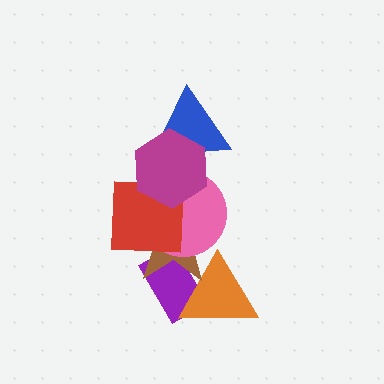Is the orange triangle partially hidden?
Yes, it is partially covered by another shape.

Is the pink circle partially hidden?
Yes, it is partially covered by another shape.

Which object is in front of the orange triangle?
The brown star is in front of the orange triangle.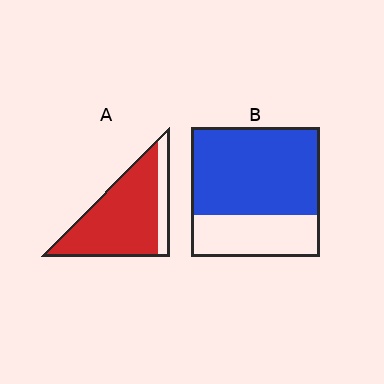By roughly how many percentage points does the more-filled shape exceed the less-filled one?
By roughly 15 percentage points (A over B).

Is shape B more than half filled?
Yes.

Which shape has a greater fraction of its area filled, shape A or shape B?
Shape A.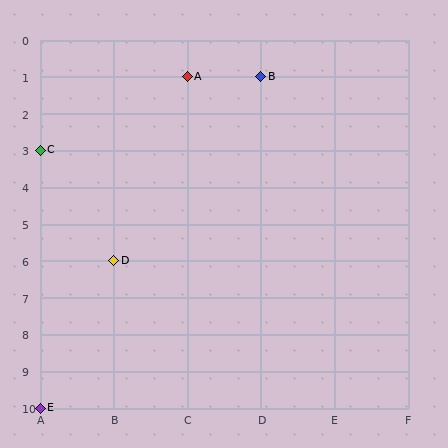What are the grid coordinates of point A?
Point A is at grid coordinates (C, 1).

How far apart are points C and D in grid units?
Points C and D are 1 column and 3 rows apart (about 3.2 grid units diagonally).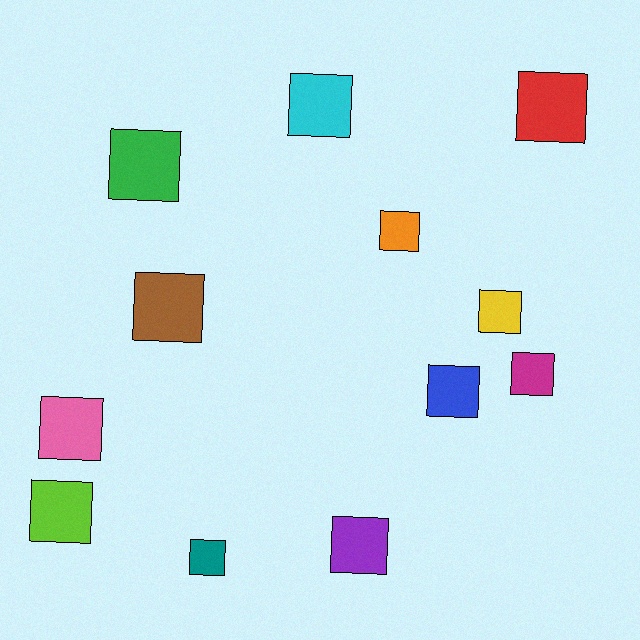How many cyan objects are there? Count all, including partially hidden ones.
There is 1 cyan object.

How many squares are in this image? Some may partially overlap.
There are 12 squares.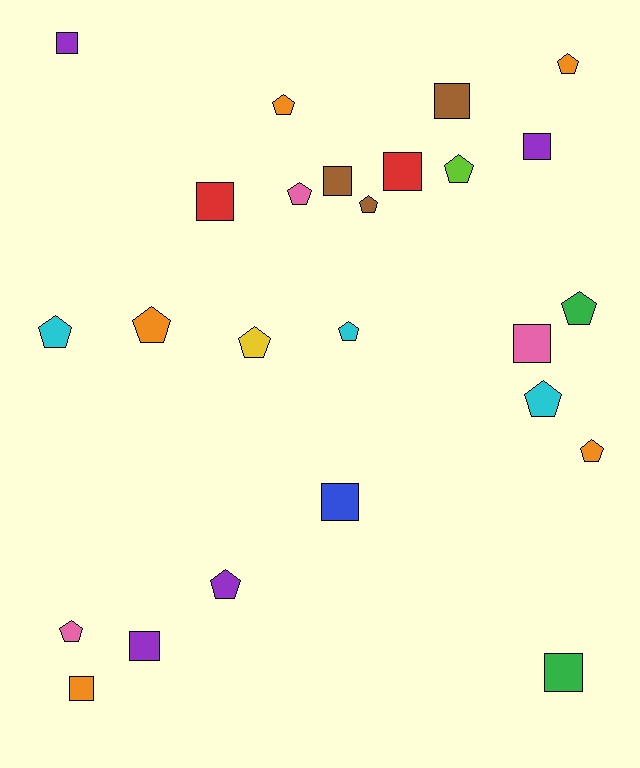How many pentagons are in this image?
There are 14 pentagons.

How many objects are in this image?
There are 25 objects.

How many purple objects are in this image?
There are 4 purple objects.